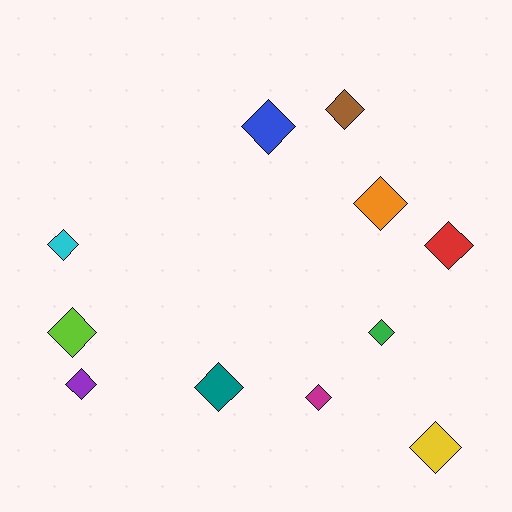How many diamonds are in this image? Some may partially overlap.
There are 11 diamonds.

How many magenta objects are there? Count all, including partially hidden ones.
There is 1 magenta object.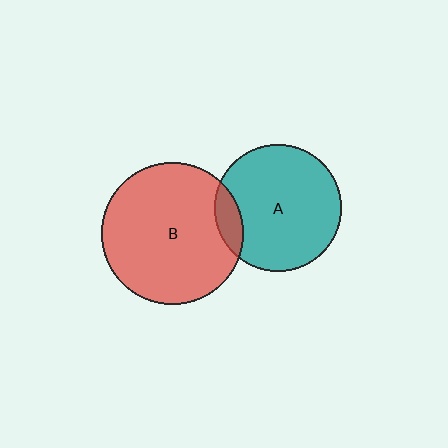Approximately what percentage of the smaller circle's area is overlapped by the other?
Approximately 10%.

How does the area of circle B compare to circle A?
Approximately 1.3 times.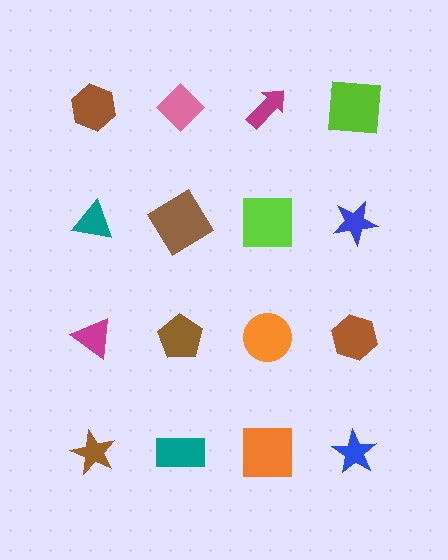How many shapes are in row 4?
4 shapes.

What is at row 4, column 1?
A brown star.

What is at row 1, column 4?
A lime square.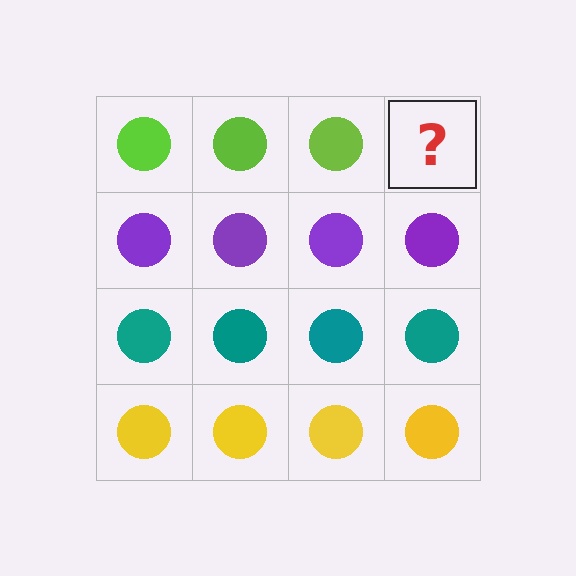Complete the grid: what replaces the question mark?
The question mark should be replaced with a lime circle.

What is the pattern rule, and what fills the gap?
The rule is that each row has a consistent color. The gap should be filled with a lime circle.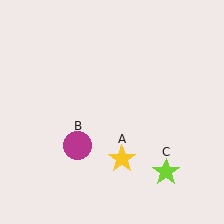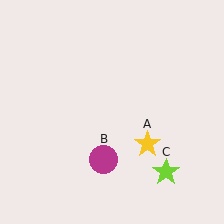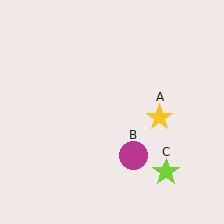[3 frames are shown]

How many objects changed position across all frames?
2 objects changed position: yellow star (object A), magenta circle (object B).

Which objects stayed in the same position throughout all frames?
Lime star (object C) remained stationary.